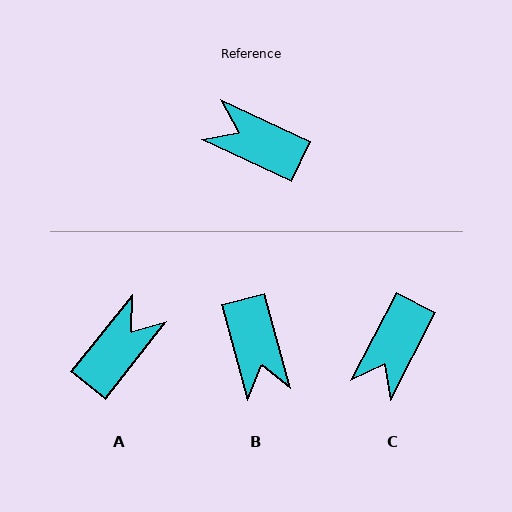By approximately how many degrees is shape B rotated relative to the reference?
Approximately 130 degrees counter-clockwise.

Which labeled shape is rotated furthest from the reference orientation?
B, about 130 degrees away.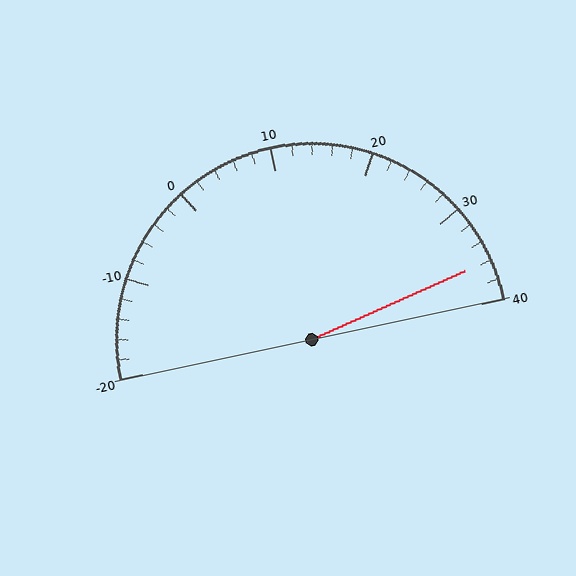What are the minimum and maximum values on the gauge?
The gauge ranges from -20 to 40.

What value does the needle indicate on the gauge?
The needle indicates approximately 36.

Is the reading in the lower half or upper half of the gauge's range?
The reading is in the upper half of the range (-20 to 40).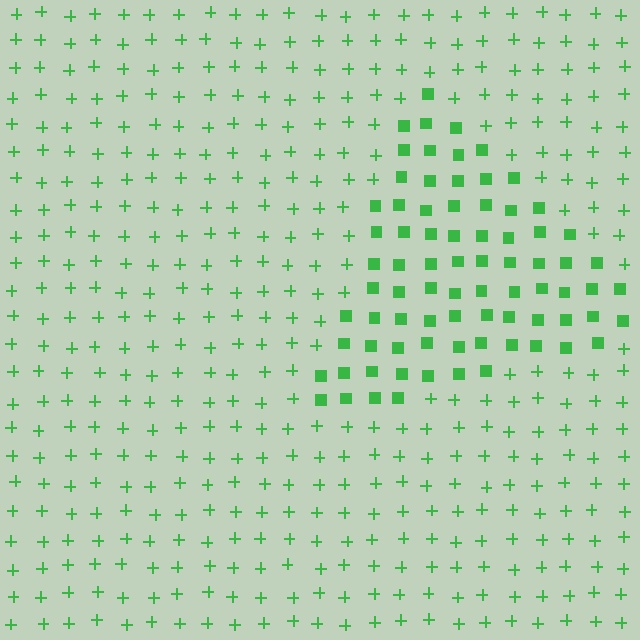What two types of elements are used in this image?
The image uses squares inside the triangle region and plus signs outside it.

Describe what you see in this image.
The image is filled with small green elements arranged in a uniform grid. A triangle-shaped region contains squares, while the surrounding area contains plus signs. The boundary is defined purely by the change in element shape.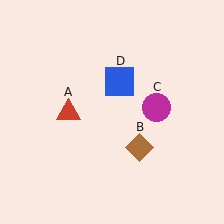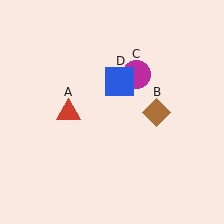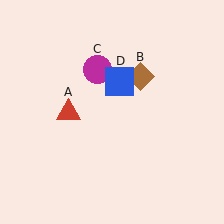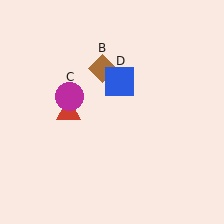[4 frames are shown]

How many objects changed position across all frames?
2 objects changed position: brown diamond (object B), magenta circle (object C).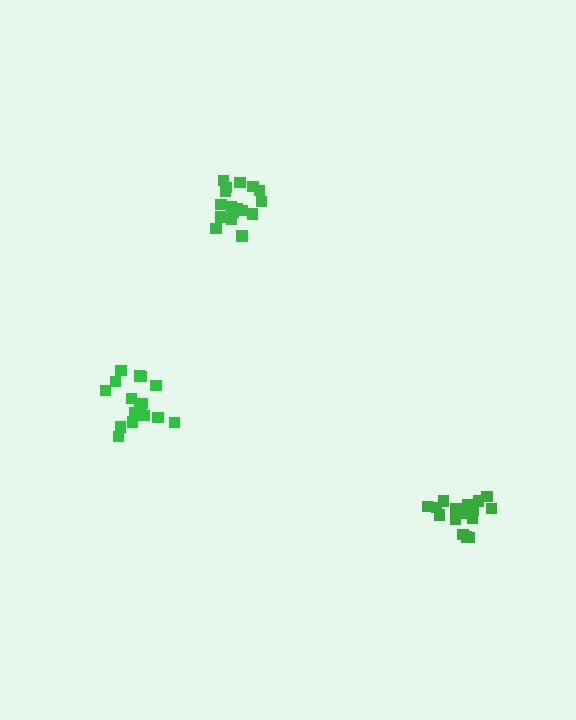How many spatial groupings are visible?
There are 3 spatial groupings.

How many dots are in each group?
Group 1: 17 dots, Group 2: 17 dots, Group 3: 17 dots (51 total).